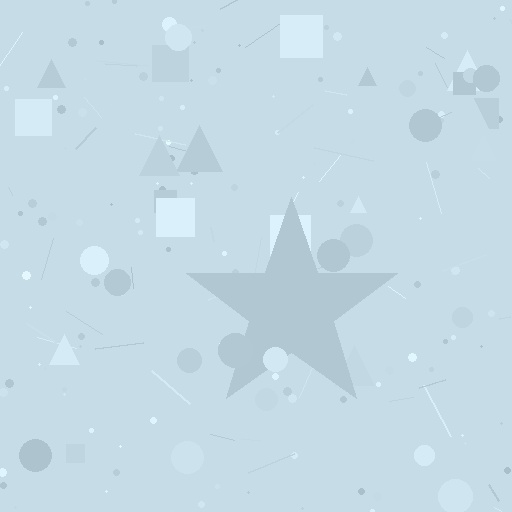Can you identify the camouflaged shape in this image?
The camouflaged shape is a star.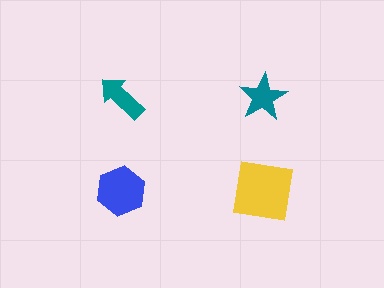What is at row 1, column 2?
A teal star.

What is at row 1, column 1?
A teal arrow.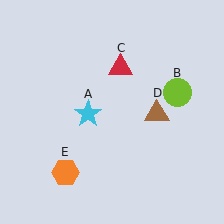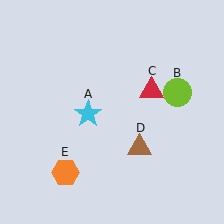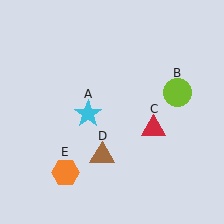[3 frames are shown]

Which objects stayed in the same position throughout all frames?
Cyan star (object A) and lime circle (object B) and orange hexagon (object E) remained stationary.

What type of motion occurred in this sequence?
The red triangle (object C), brown triangle (object D) rotated clockwise around the center of the scene.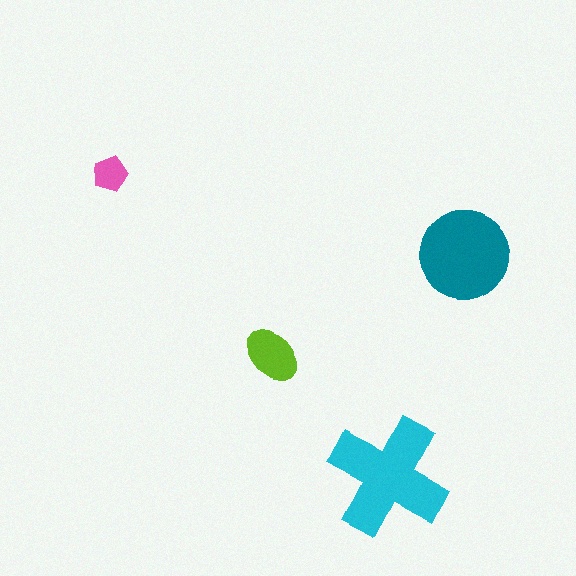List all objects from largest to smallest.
The cyan cross, the teal circle, the lime ellipse, the pink pentagon.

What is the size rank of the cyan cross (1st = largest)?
1st.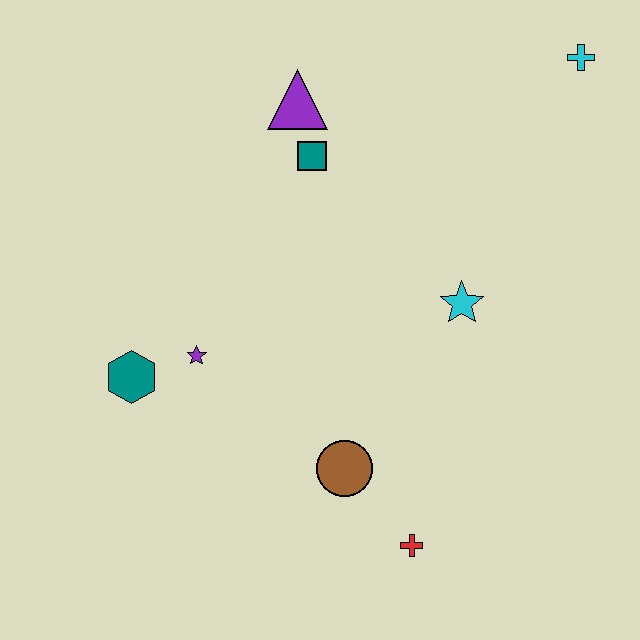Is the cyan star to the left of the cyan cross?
Yes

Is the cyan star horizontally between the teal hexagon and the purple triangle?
No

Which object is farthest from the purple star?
The cyan cross is farthest from the purple star.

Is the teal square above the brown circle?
Yes